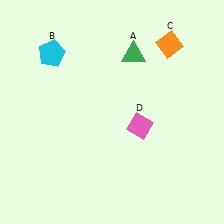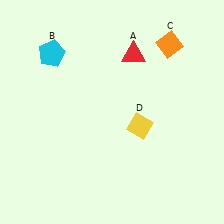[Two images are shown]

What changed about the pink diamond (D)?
In Image 1, D is pink. In Image 2, it changed to yellow.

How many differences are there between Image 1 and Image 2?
There are 2 differences between the two images.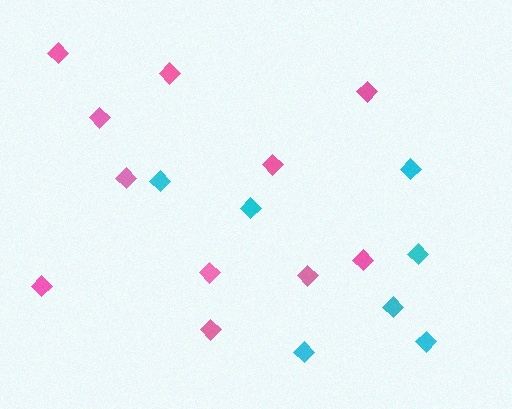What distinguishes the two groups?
There are 2 groups: one group of pink diamonds (11) and one group of cyan diamonds (7).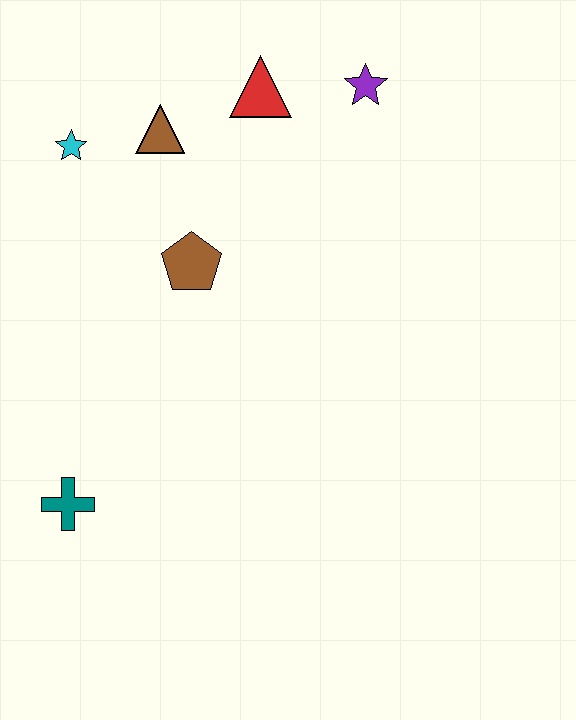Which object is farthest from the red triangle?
The teal cross is farthest from the red triangle.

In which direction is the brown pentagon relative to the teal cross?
The brown pentagon is above the teal cross.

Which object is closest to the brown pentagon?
The brown triangle is closest to the brown pentagon.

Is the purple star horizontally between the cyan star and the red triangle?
No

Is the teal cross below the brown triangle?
Yes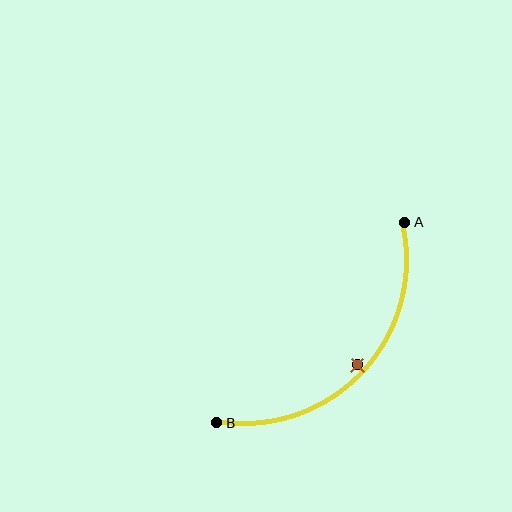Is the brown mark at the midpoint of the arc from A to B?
No — the brown mark does not lie on the arc at all. It sits slightly inside the curve.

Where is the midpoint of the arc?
The arc midpoint is the point on the curve farthest from the straight line joining A and B. It sits below and to the right of that line.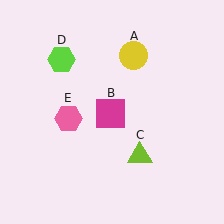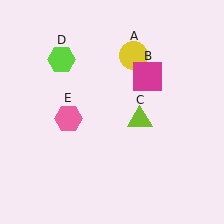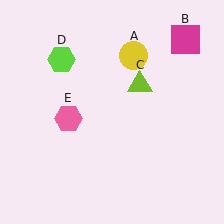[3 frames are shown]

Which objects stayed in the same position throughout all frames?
Yellow circle (object A) and lime hexagon (object D) and pink hexagon (object E) remained stationary.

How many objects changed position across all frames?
2 objects changed position: magenta square (object B), lime triangle (object C).